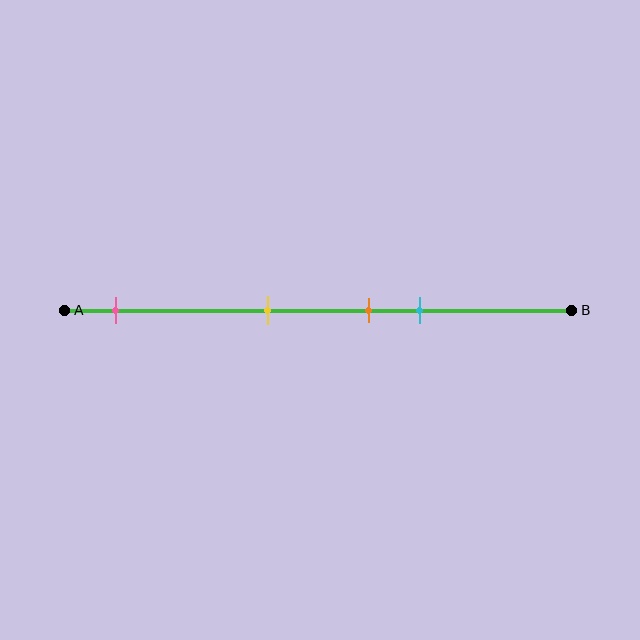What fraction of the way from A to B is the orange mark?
The orange mark is approximately 60% (0.6) of the way from A to B.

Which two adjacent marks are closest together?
The orange and cyan marks are the closest adjacent pair.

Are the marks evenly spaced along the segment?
No, the marks are not evenly spaced.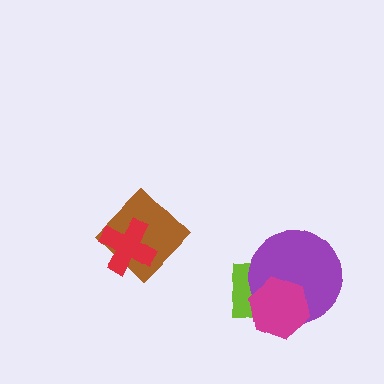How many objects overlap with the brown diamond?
1 object overlaps with the brown diamond.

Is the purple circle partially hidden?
Yes, it is partially covered by another shape.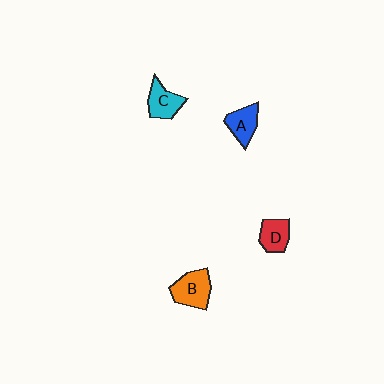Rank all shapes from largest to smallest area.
From largest to smallest: B (orange), C (cyan), A (blue), D (red).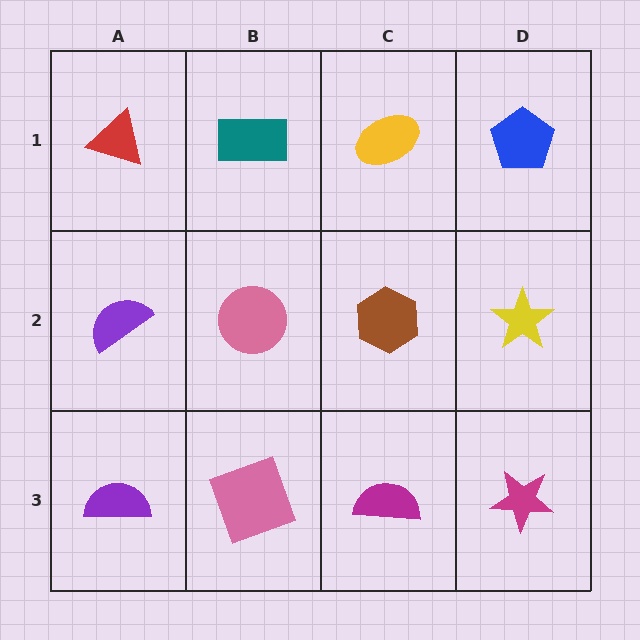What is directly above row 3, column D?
A yellow star.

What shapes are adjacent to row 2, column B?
A teal rectangle (row 1, column B), a pink square (row 3, column B), a purple semicircle (row 2, column A), a brown hexagon (row 2, column C).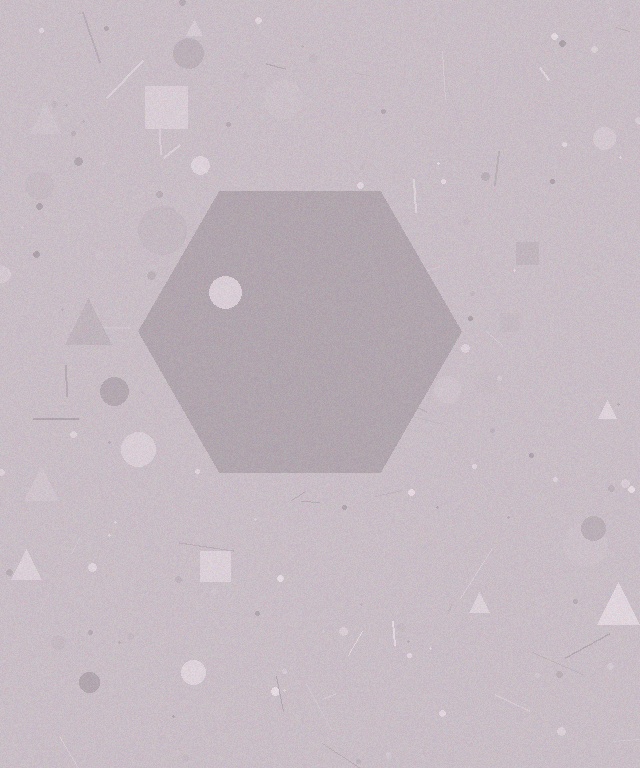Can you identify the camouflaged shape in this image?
The camouflaged shape is a hexagon.